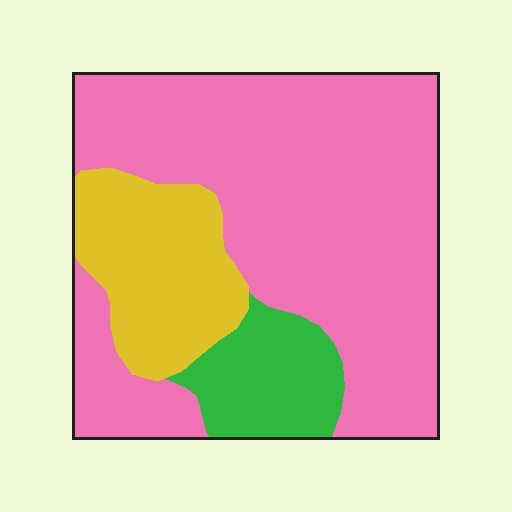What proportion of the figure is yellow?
Yellow takes up between a sixth and a third of the figure.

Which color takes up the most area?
Pink, at roughly 70%.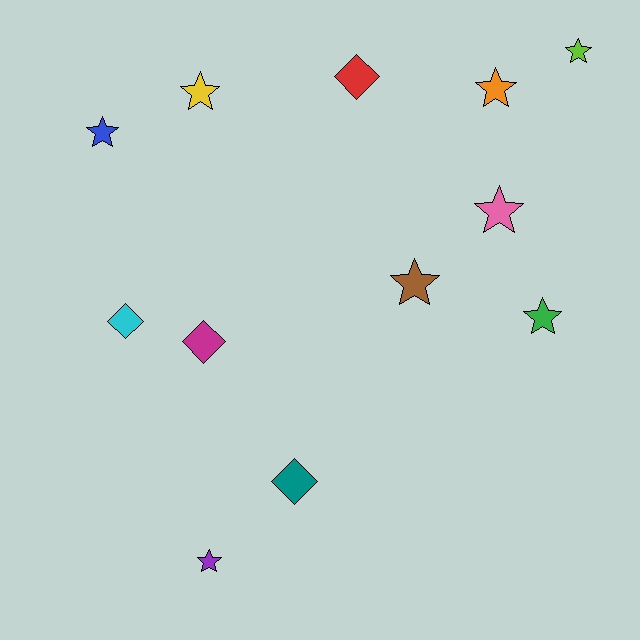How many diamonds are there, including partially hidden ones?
There are 4 diamonds.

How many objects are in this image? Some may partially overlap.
There are 12 objects.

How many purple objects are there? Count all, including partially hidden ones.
There is 1 purple object.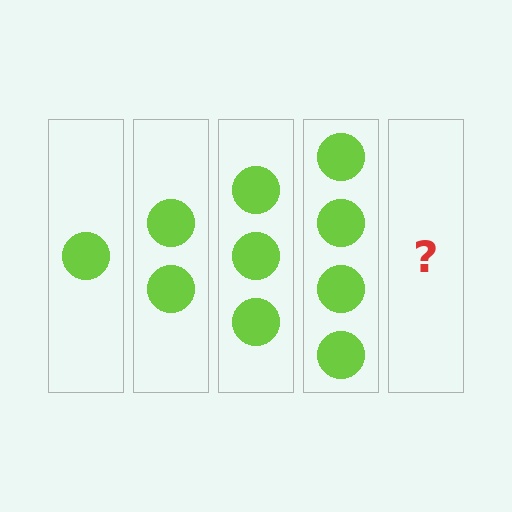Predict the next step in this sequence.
The next step is 5 circles.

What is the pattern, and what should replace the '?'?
The pattern is that each step adds one more circle. The '?' should be 5 circles.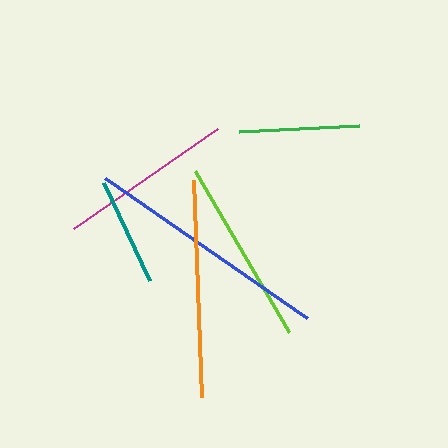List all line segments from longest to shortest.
From longest to shortest: blue, orange, lime, magenta, green, teal.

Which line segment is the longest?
The blue line is the longest at approximately 245 pixels.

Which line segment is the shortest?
The teal line is the shortest at approximately 108 pixels.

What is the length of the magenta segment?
The magenta segment is approximately 175 pixels long.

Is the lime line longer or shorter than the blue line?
The blue line is longer than the lime line.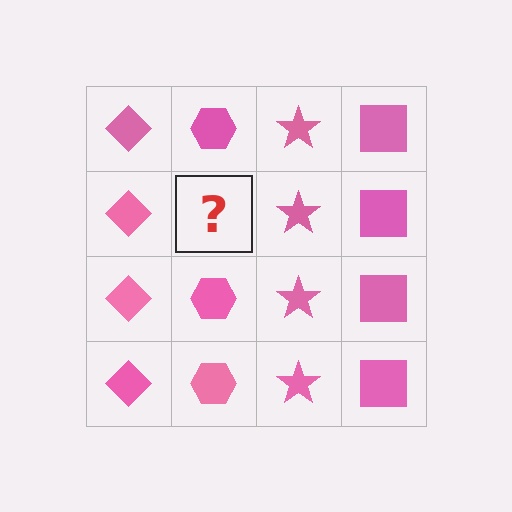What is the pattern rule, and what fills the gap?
The rule is that each column has a consistent shape. The gap should be filled with a pink hexagon.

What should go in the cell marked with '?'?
The missing cell should contain a pink hexagon.